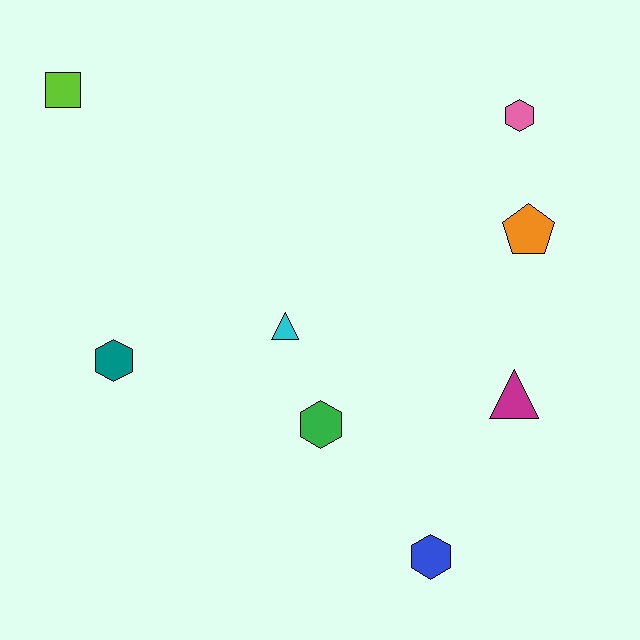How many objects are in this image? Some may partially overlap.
There are 8 objects.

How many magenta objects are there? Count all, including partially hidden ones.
There is 1 magenta object.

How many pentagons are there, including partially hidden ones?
There is 1 pentagon.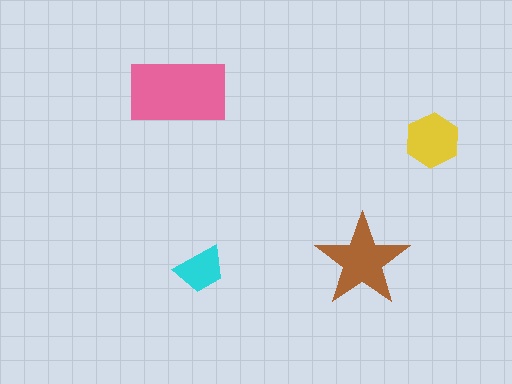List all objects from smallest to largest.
The cyan trapezoid, the yellow hexagon, the brown star, the pink rectangle.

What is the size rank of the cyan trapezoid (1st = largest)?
4th.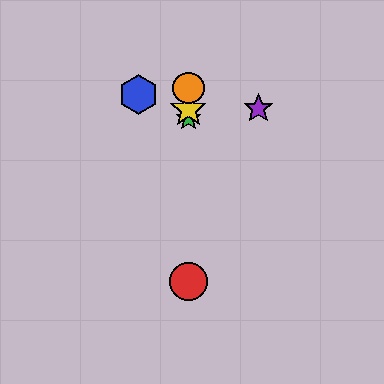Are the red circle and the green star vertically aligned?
Yes, both are at x≈188.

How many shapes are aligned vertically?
4 shapes (the red circle, the green star, the yellow star, the orange circle) are aligned vertically.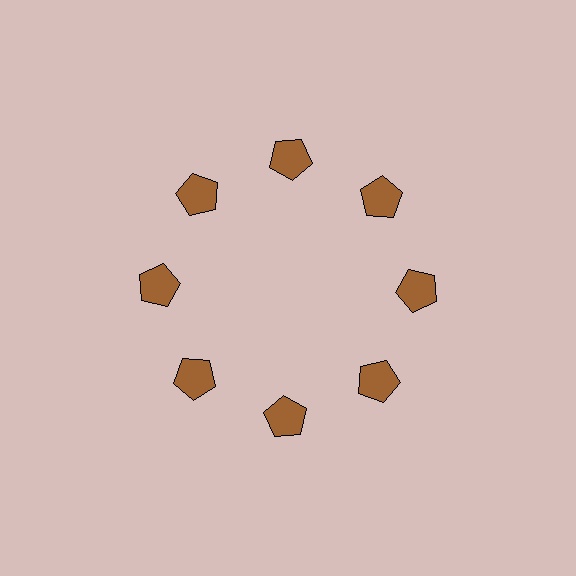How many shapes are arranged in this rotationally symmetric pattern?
There are 8 shapes, arranged in 8 groups of 1.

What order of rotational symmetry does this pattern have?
This pattern has 8-fold rotational symmetry.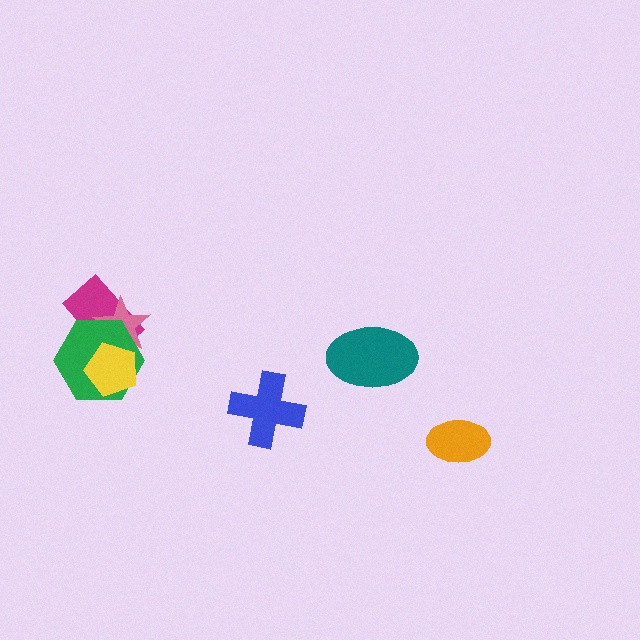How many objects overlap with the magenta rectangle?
3 objects overlap with the magenta rectangle.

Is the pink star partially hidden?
Yes, it is partially covered by another shape.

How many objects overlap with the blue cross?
0 objects overlap with the blue cross.